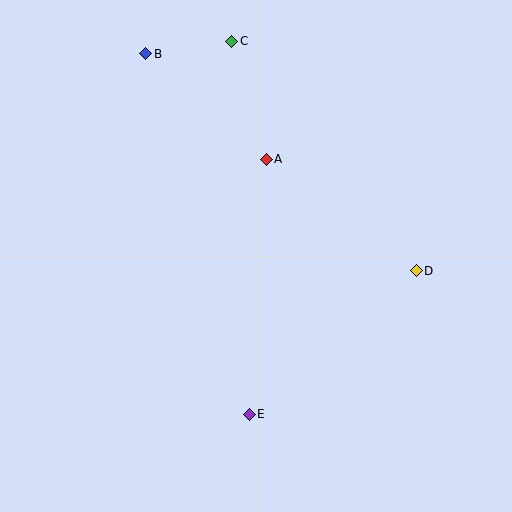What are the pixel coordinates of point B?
Point B is at (146, 54).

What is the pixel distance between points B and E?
The distance between B and E is 375 pixels.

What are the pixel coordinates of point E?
Point E is at (249, 414).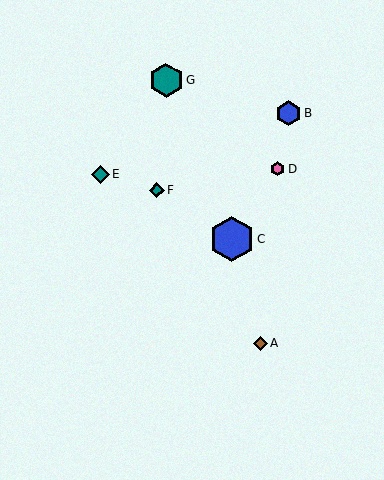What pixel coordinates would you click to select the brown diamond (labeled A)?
Click at (260, 343) to select the brown diamond A.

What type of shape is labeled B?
Shape B is a blue hexagon.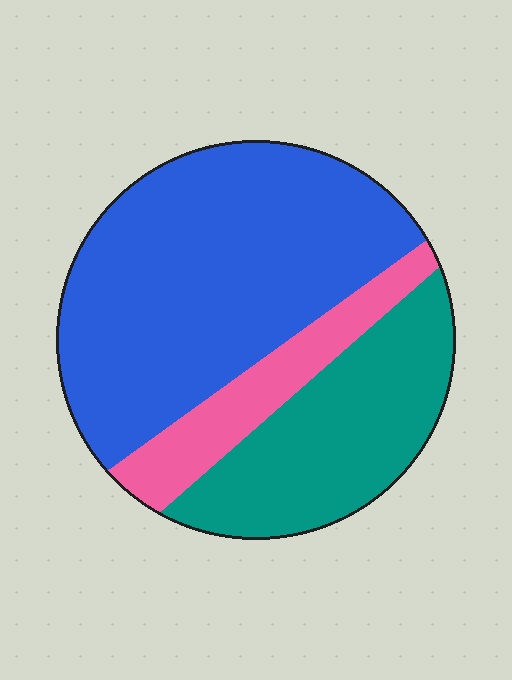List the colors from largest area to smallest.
From largest to smallest: blue, teal, pink.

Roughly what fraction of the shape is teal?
Teal covers around 30% of the shape.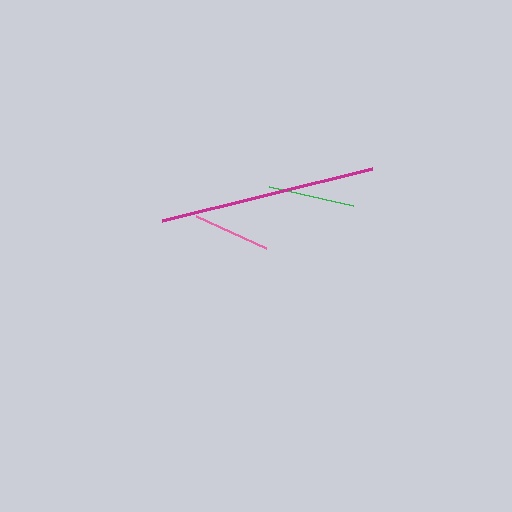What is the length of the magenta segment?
The magenta segment is approximately 216 pixels long.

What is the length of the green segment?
The green segment is approximately 86 pixels long.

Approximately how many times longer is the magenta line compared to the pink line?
The magenta line is approximately 2.8 times the length of the pink line.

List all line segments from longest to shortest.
From longest to shortest: magenta, green, pink.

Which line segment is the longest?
The magenta line is the longest at approximately 216 pixels.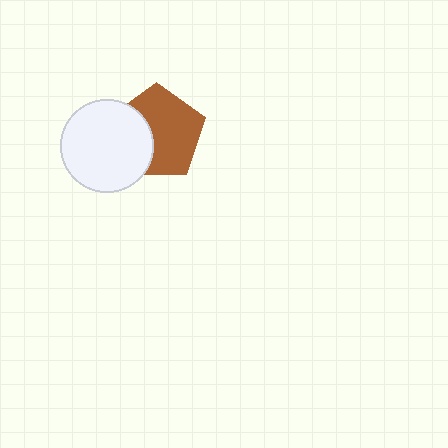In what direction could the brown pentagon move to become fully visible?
The brown pentagon could move right. That would shift it out from behind the white circle entirely.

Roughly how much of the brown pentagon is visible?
Most of it is visible (roughly 65%).